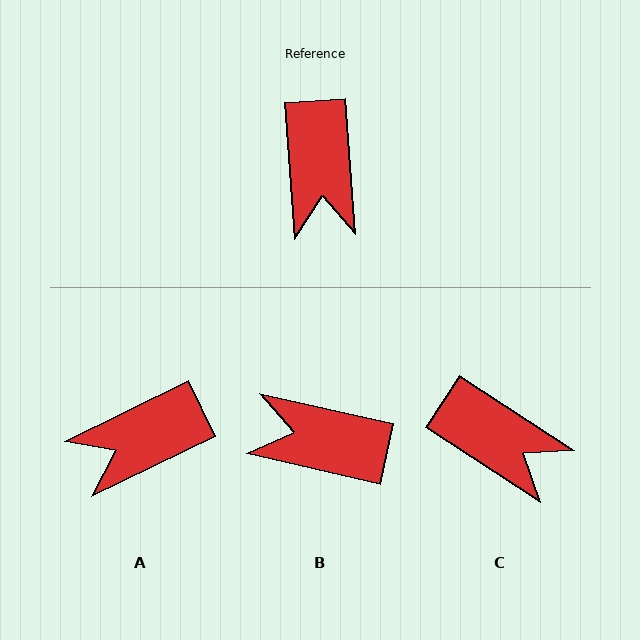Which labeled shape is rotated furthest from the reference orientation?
B, about 107 degrees away.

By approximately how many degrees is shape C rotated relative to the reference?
Approximately 53 degrees counter-clockwise.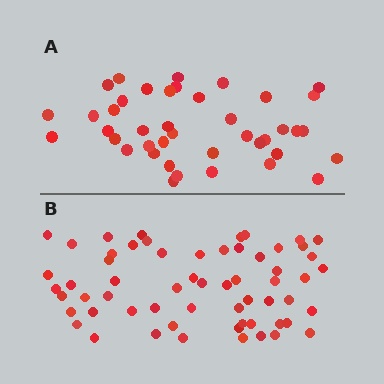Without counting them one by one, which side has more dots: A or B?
Region B (the bottom region) has more dots.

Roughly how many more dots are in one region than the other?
Region B has approximately 20 more dots than region A.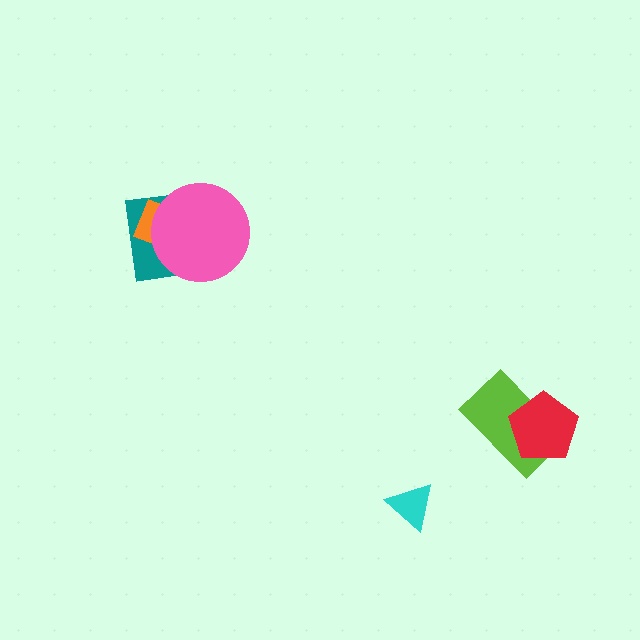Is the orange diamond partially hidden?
Yes, it is partially covered by another shape.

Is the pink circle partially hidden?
No, no other shape covers it.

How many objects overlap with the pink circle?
2 objects overlap with the pink circle.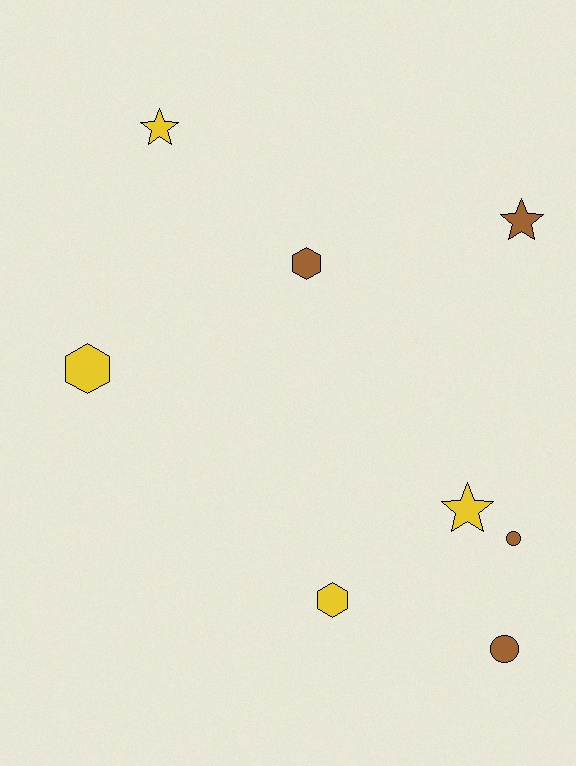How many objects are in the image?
There are 8 objects.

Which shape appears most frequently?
Hexagon, with 3 objects.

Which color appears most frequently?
Brown, with 4 objects.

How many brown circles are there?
There are 2 brown circles.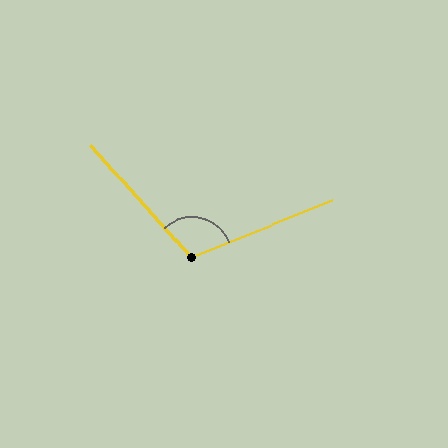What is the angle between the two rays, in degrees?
Approximately 110 degrees.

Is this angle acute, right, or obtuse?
It is obtuse.